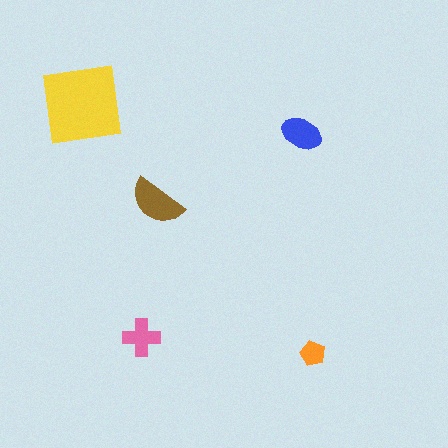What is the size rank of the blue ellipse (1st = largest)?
3rd.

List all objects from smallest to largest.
The orange pentagon, the pink cross, the blue ellipse, the brown semicircle, the yellow square.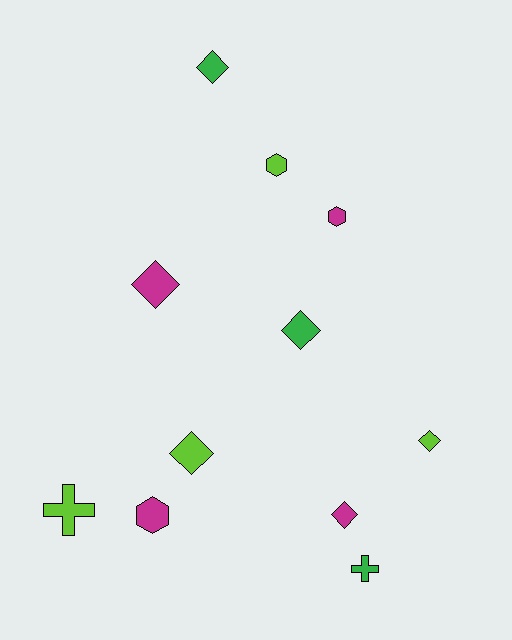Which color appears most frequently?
Lime, with 4 objects.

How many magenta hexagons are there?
There are 2 magenta hexagons.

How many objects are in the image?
There are 11 objects.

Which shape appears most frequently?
Diamond, with 6 objects.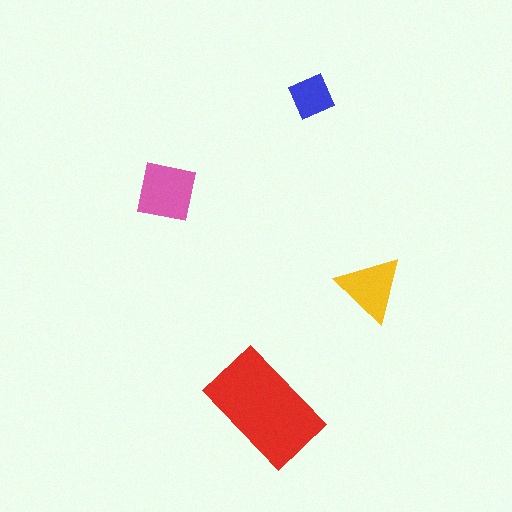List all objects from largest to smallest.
The red rectangle, the pink square, the yellow triangle, the blue square.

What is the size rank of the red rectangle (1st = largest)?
1st.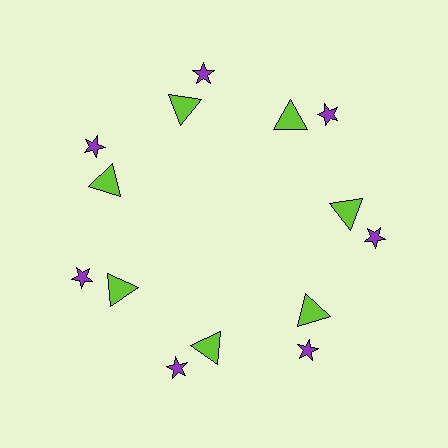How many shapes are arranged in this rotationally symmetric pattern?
There are 14 shapes, arranged in 7 groups of 2.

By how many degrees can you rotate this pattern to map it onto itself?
The pattern maps onto itself every 51 degrees of rotation.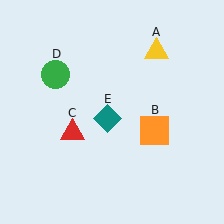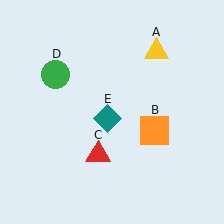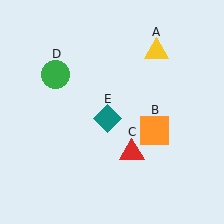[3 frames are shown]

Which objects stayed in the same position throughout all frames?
Yellow triangle (object A) and orange square (object B) and green circle (object D) and teal diamond (object E) remained stationary.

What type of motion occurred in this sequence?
The red triangle (object C) rotated counterclockwise around the center of the scene.